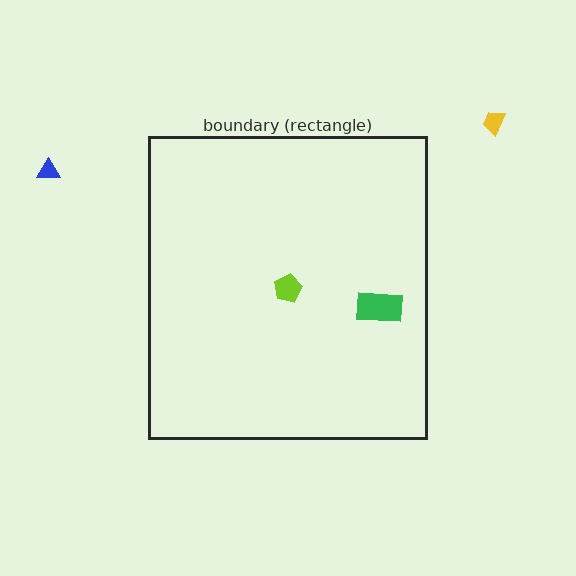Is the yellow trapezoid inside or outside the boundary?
Outside.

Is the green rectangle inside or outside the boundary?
Inside.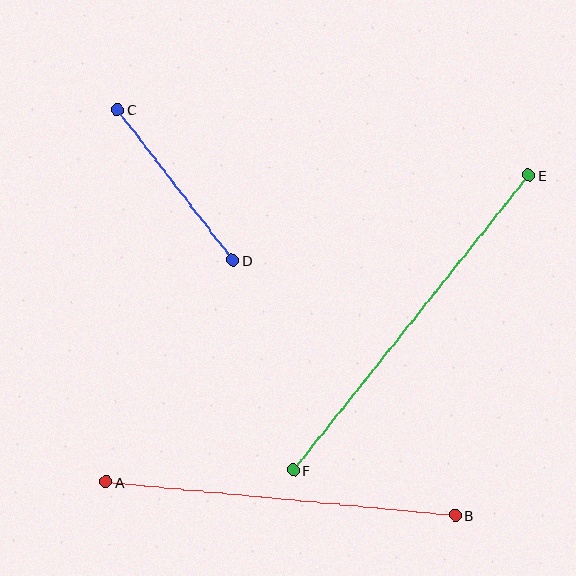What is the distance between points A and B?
The distance is approximately 351 pixels.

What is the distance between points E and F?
The distance is approximately 378 pixels.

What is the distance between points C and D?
The distance is approximately 190 pixels.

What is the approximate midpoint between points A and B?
The midpoint is at approximately (281, 499) pixels.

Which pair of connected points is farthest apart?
Points E and F are farthest apart.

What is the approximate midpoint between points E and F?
The midpoint is at approximately (411, 323) pixels.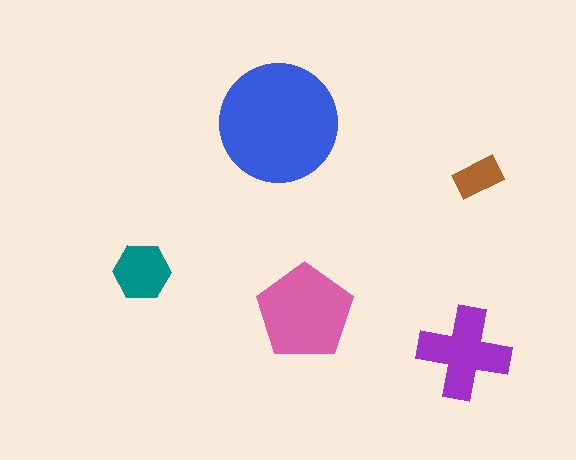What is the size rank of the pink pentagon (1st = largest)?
2nd.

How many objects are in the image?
There are 5 objects in the image.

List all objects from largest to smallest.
The blue circle, the pink pentagon, the purple cross, the teal hexagon, the brown rectangle.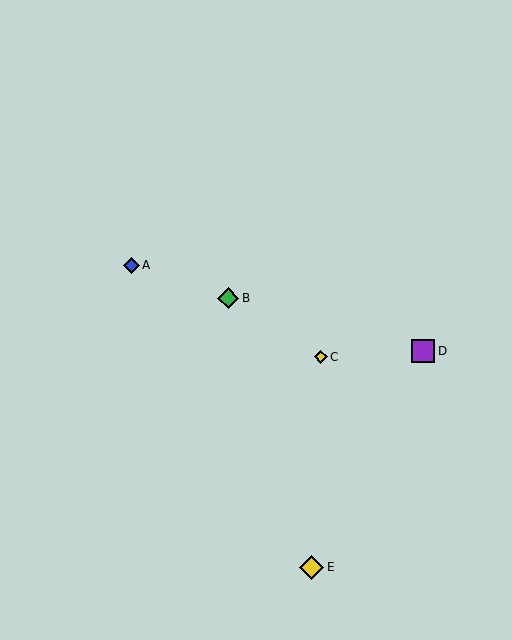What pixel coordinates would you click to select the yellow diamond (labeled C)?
Click at (321, 357) to select the yellow diamond C.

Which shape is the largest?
The yellow diamond (labeled E) is the largest.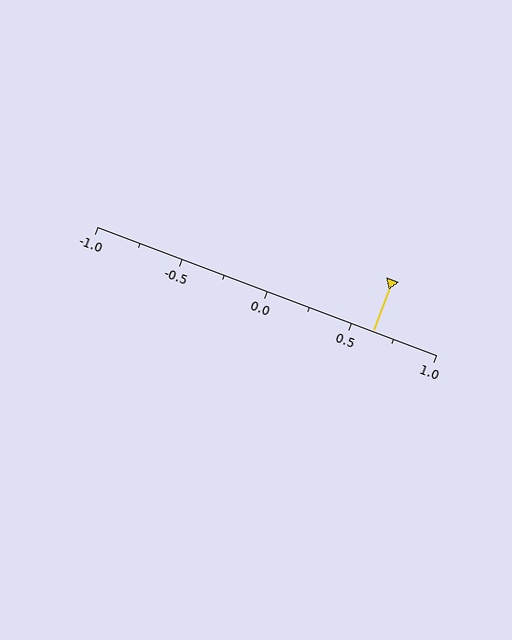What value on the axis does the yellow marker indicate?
The marker indicates approximately 0.62.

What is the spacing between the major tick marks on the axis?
The major ticks are spaced 0.5 apart.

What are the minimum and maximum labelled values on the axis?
The axis runs from -1.0 to 1.0.